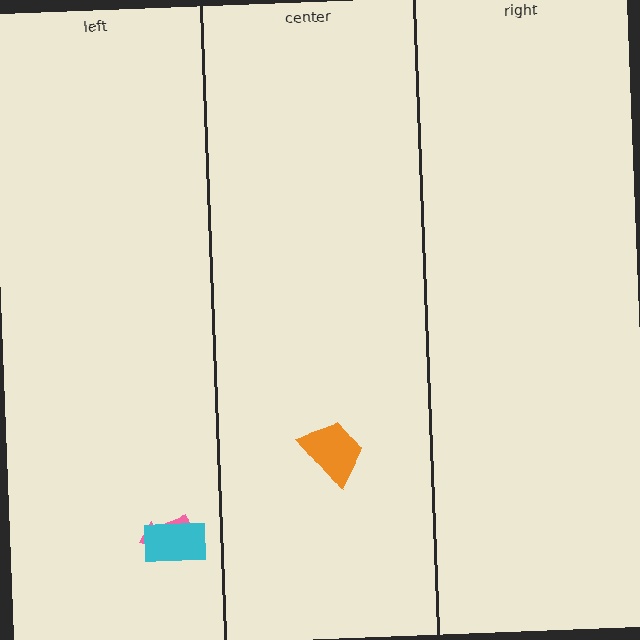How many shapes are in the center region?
1.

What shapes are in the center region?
The orange trapezoid.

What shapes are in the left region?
The pink arrow, the cyan rectangle.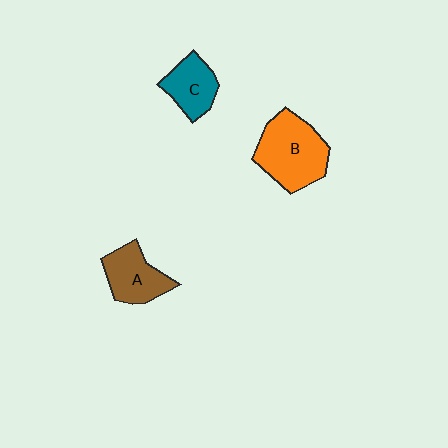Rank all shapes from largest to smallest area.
From largest to smallest: B (orange), A (brown), C (teal).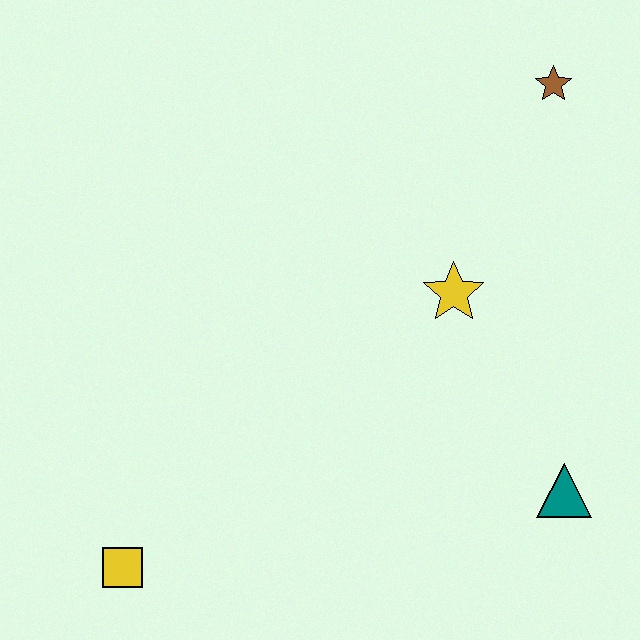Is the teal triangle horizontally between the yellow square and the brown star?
No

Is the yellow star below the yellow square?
No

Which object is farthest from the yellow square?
The brown star is farthest from the yellow square.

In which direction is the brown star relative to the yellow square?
The brown star is above the yellow square.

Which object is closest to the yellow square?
The yellow star is closest to the yellow square.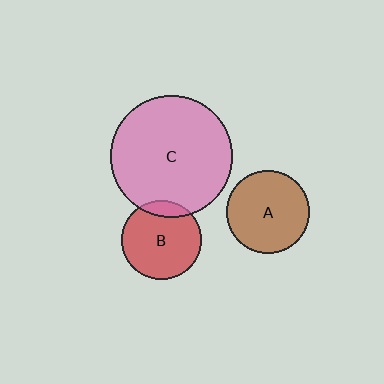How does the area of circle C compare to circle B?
Approximately 2.4 times.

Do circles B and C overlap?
Yes.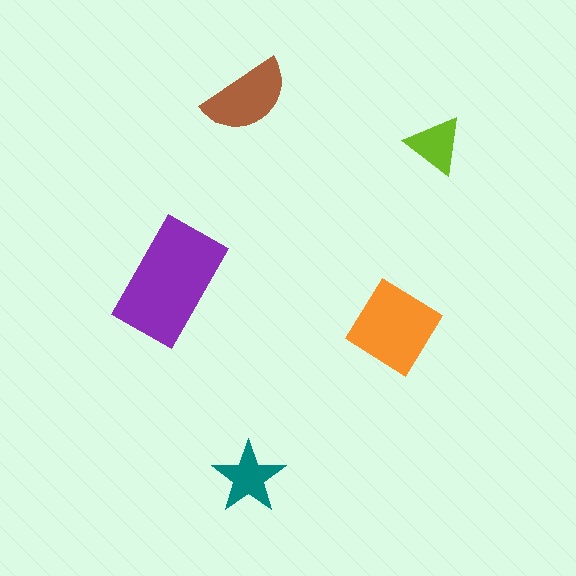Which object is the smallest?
The lime triangle.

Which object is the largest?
The purple rectangle.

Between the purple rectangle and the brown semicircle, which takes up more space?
The purple rectangle.